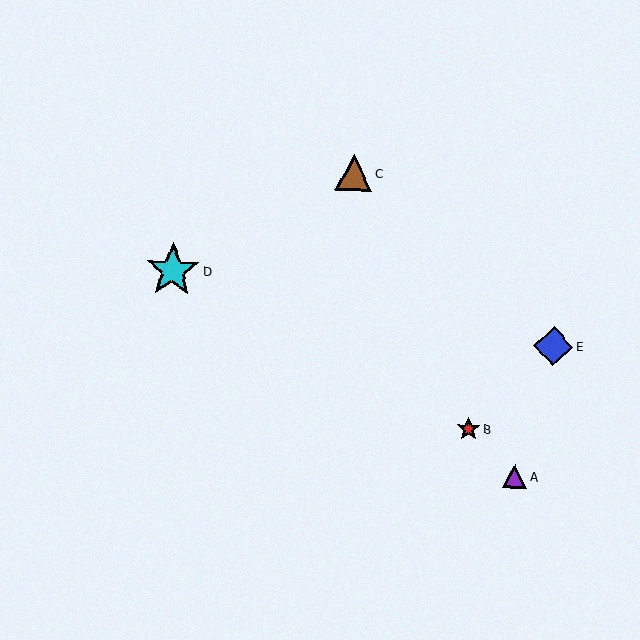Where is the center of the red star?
The center of the red star is at (468, 429).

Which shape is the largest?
The cyan star (labeled D) is the largest.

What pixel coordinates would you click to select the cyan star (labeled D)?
Click at (173, 270) to select the cyan star D.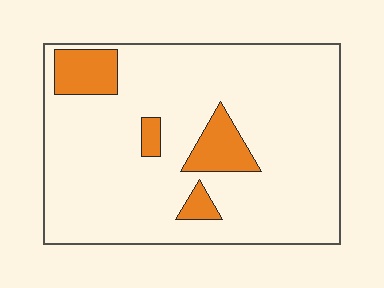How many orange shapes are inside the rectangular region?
4.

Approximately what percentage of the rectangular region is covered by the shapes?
Approximately 15%.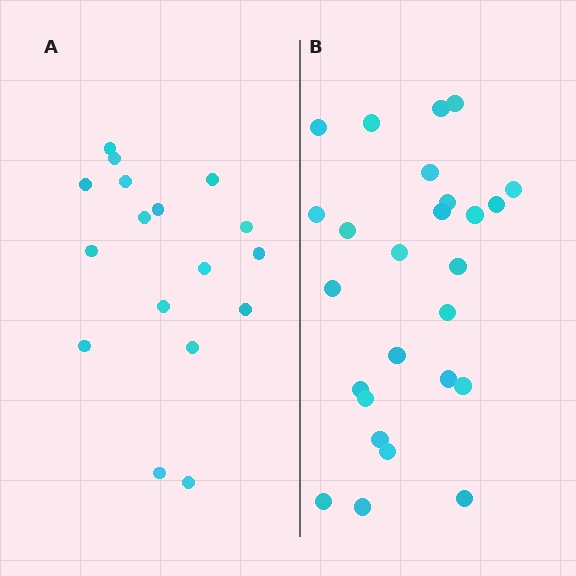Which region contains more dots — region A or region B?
Region B (the right region) has more dots.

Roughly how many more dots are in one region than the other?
Region B has roughly 8 or so more dots than region A.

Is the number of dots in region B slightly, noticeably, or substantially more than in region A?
Region B has substantially more. The ratio is roughly 1.5 to 1.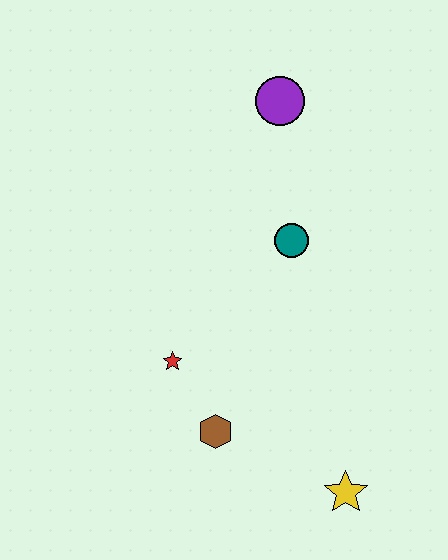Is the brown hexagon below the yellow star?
No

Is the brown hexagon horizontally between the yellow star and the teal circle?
No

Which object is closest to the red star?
The brown hexagon is closest to the red star.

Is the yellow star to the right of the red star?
Yes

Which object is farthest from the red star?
The purple circle is farthest from the red star.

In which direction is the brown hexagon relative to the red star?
The brown hexagon is below the red star.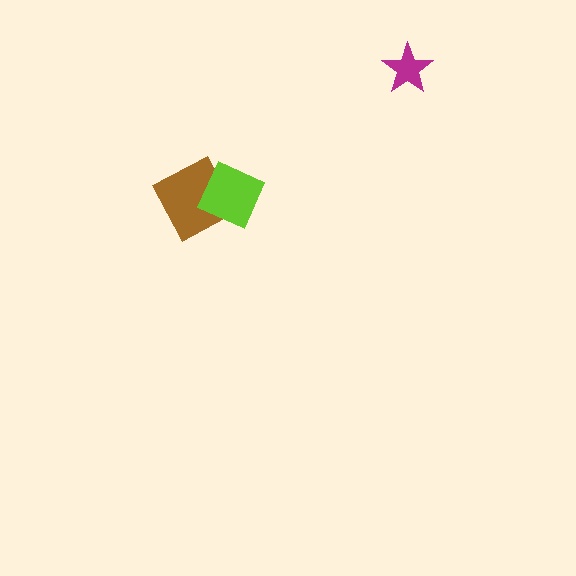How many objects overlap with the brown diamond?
1 object overlaps with the brown diamond.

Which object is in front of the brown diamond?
The lime diamond is in front of the brown diamond.